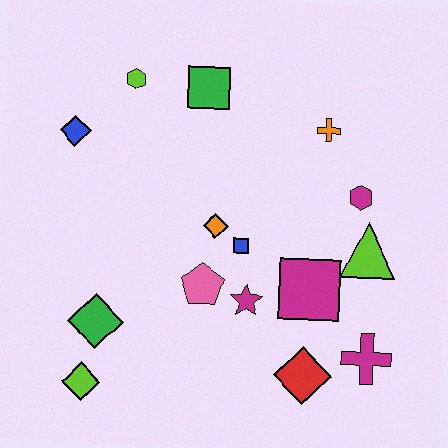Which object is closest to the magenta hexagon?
The lime triangle is closest to the magenta hexagon.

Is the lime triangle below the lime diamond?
No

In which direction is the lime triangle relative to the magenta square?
The lime triangle is to the right of the magenta square.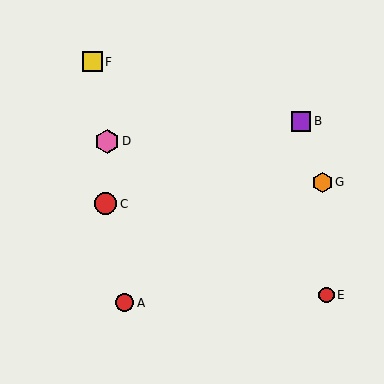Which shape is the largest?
The pink hexagon (labeled D) is the largest.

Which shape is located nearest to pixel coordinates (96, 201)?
The red circle (labeled C) at (106, 204) is nearest to that location.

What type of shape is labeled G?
Shape G is an orange hexagon.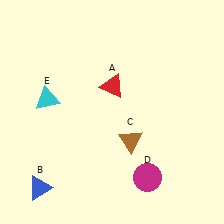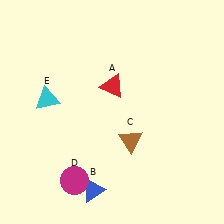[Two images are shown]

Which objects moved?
The objects that moved are: the blue triangle (B), the magenta circle (D).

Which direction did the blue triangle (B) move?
The blue triangle (B) moved right.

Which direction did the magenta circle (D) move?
The magenta circle (D) moved left.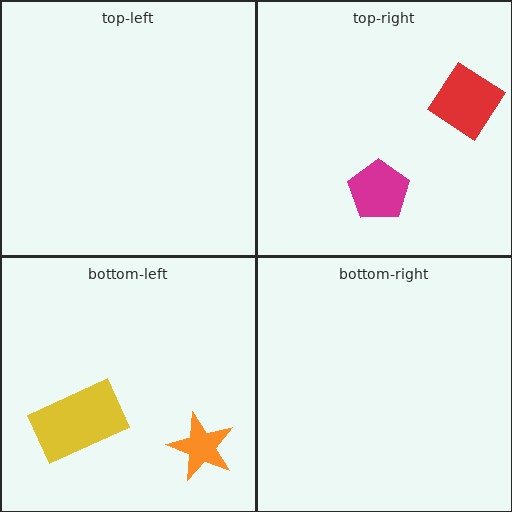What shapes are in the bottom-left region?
The yellow rectangle, the orange star.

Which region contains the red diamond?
The top-right region.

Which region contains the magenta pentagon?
The top-right region.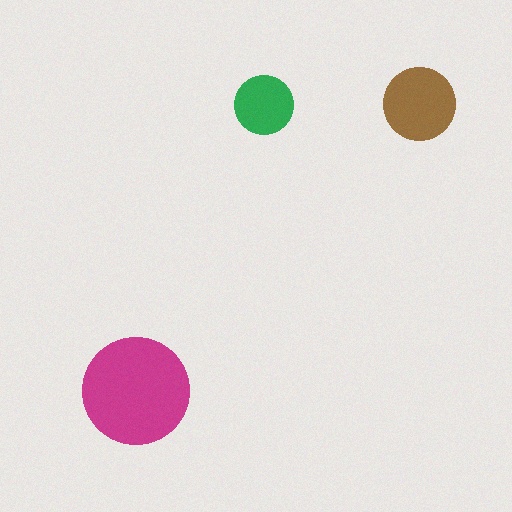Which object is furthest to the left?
The magenta circle is leftmost.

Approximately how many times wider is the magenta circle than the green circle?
About 2 times wider.